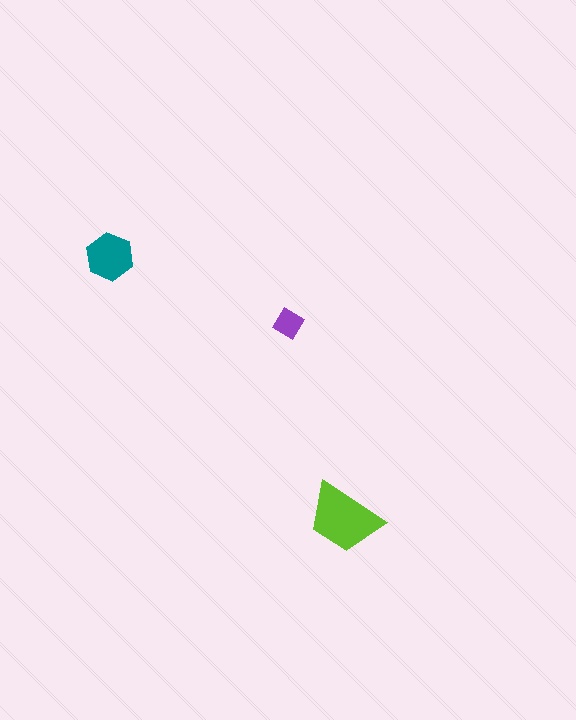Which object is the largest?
The lime trapezoid.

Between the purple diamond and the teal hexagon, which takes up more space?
The teal hexagon.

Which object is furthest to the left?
The teal hexagon is leftmost.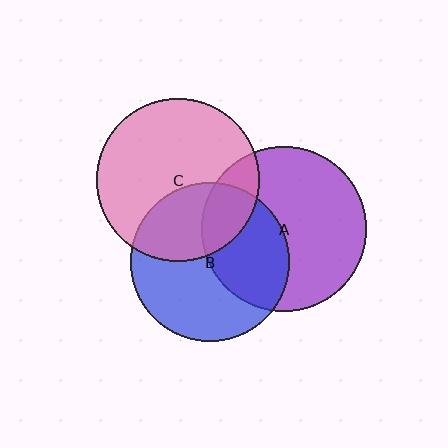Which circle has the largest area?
Circle A (purple).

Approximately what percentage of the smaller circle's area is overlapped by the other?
Approximately 40%.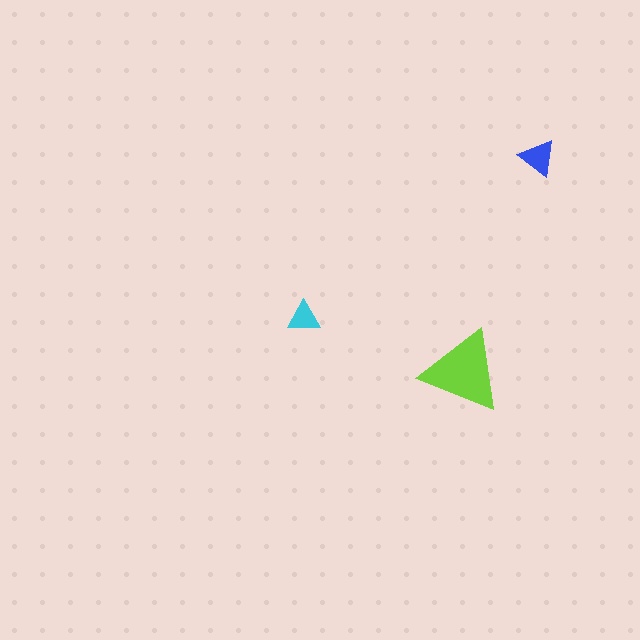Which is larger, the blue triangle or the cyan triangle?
The blue one.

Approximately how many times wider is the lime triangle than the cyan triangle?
About 2.5 times wider.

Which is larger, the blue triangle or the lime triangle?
The lime one.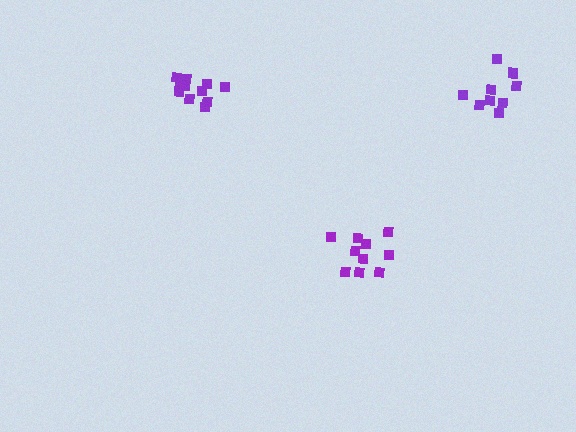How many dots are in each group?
Group 1: 10 dots, Group 2: 9 dots, Group 3: 11 dots (30 total).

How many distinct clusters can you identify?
There are 3 distinct clusters.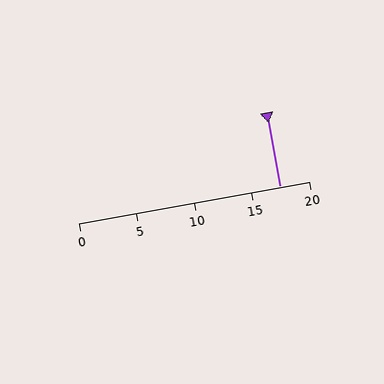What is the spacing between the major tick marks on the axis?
The major ticks are spaced 5 apart.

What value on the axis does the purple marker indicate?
The marker indicates approximately 17.5.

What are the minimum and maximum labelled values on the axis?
The axis runs from 0 to 20.